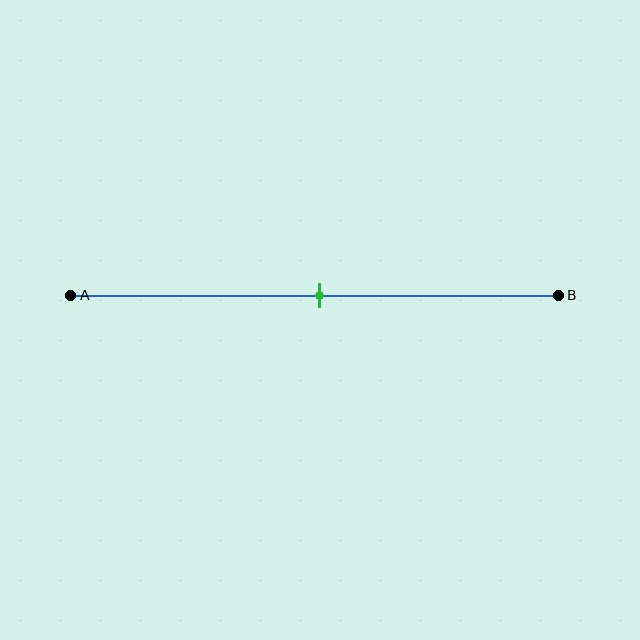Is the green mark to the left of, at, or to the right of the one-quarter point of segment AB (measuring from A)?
The green mark is to the right of the one-quarter point of segment AB.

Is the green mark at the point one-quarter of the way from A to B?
No, the mark is at about 50% from A, not at the 25% one-quarter point.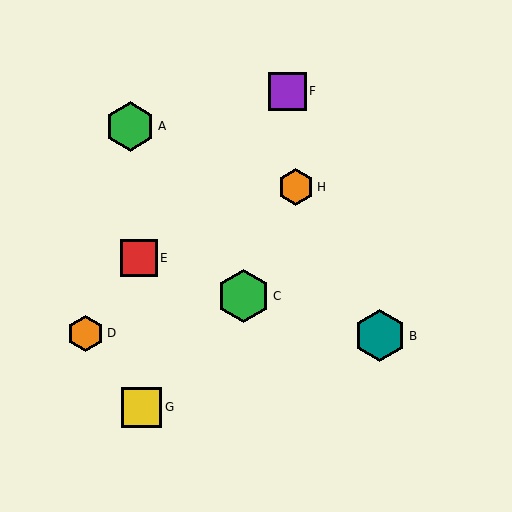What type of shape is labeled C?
Shape C is a green hexagon.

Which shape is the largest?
The green hexagon (labeled C) is the largest.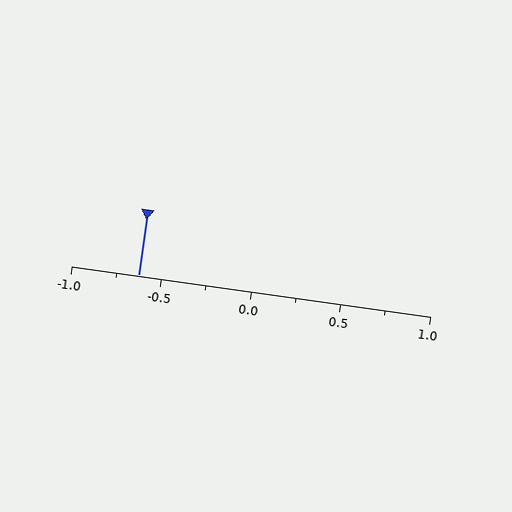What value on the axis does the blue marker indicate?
The marker indicates approximately -0.62.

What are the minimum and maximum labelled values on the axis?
The axis runs from -1.0 to 1.0.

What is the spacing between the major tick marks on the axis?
The major ticks are spaced 0.5 apart.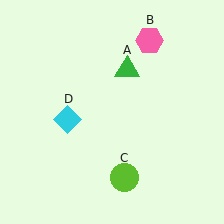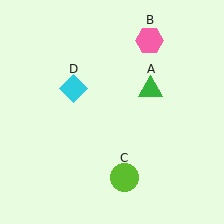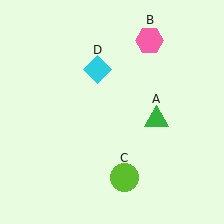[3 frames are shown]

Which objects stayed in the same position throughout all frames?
Pink hexagon (object B) and lime circle (object C) remained stationary.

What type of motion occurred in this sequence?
The green triangle (object A), cyan diamond (object D) rotated clockwise around the center of the scene.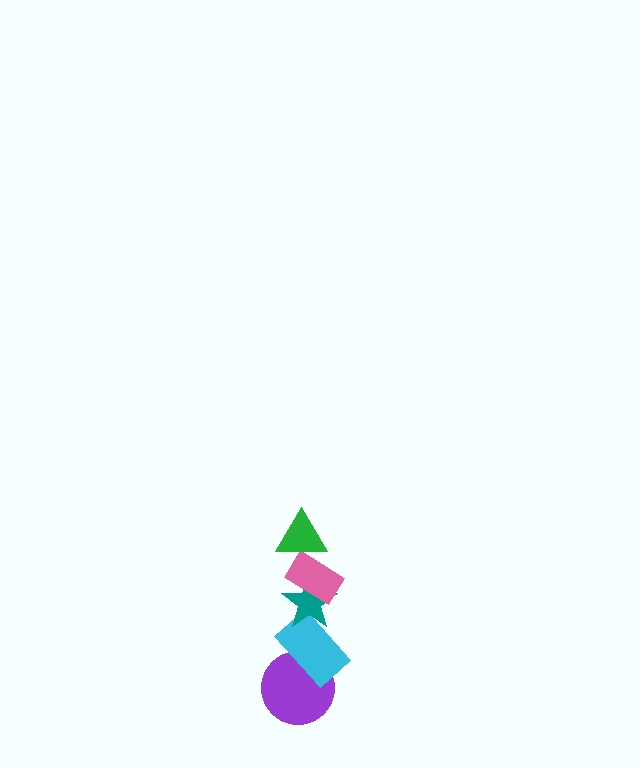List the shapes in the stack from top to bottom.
From top to bottom: the green triangle, the pink rectangle, the teal star, the cyan rectangle, the purple circle.